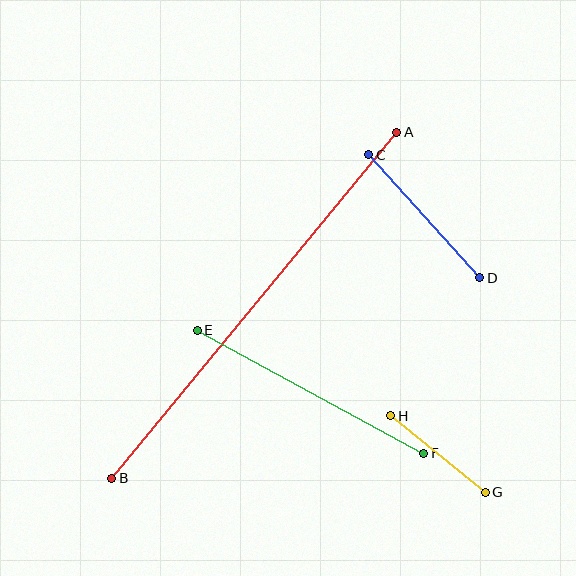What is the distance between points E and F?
The distance is approximately 258 pixels.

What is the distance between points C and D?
The distance is approximately 166 pixels.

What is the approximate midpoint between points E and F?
The midpoint is at approximately (310, 392) pixels.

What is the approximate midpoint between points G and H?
The midpoint is at approximately (438, 454) pixels.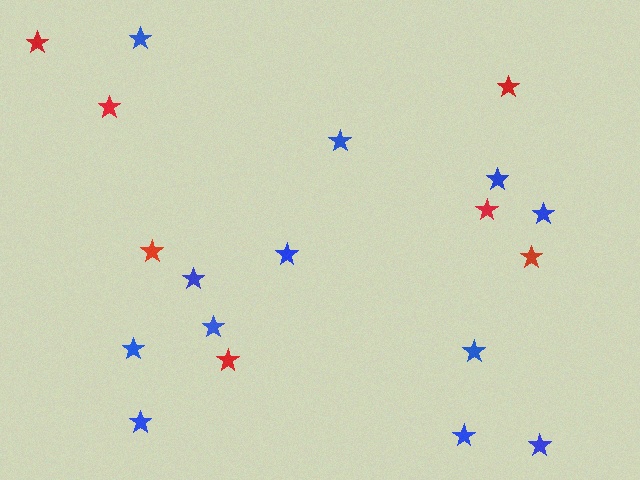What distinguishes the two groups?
There are 2 groups: one group of red stars (7) and one group of blue stars (12).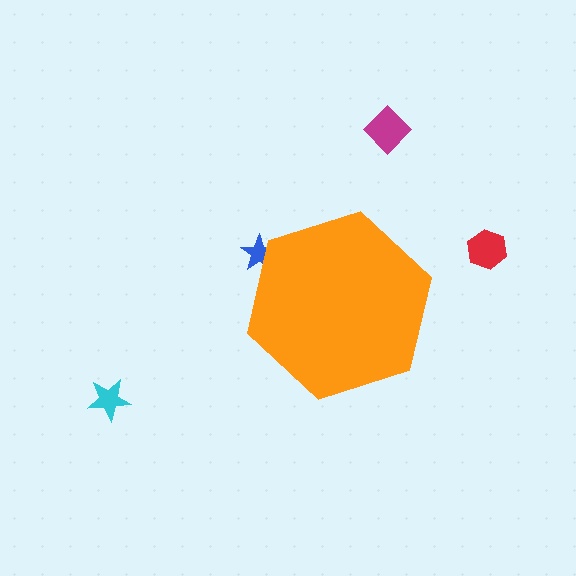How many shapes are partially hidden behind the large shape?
1 shape is partially hidden.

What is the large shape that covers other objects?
An orange hexagon.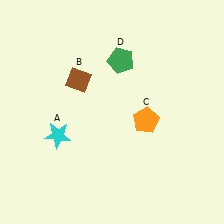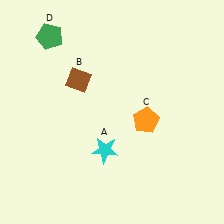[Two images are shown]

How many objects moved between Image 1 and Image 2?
2 objects moved between the two images.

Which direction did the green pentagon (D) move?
The green pentagon (D) moved left.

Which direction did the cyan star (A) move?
The cyan star (A) moved right.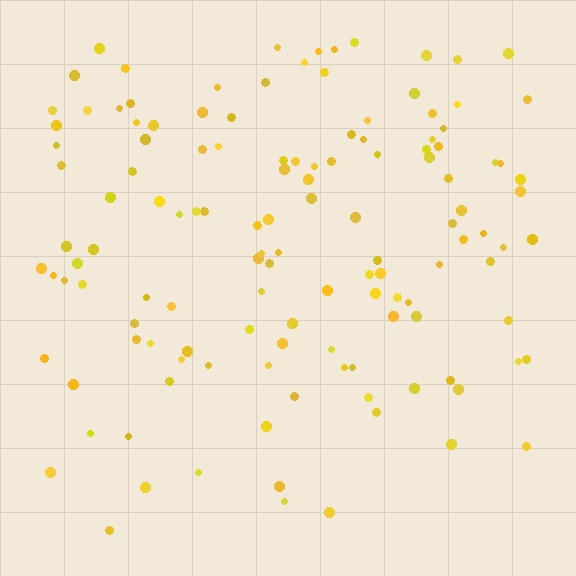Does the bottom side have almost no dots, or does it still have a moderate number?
Still a moderate number, just noticeably fewer than the top.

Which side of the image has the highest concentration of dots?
The top.